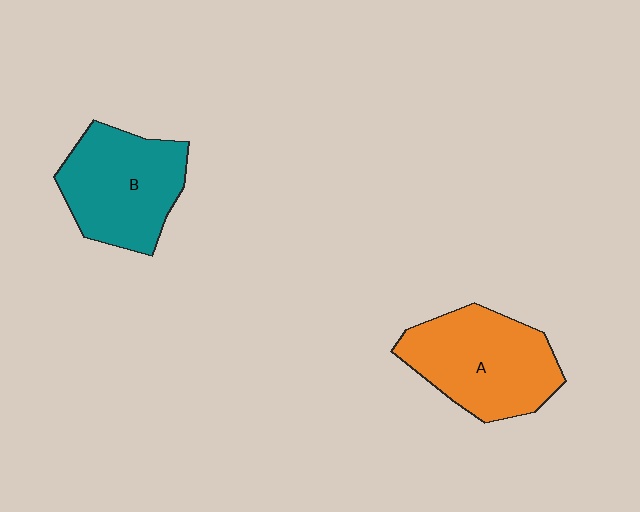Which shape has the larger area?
Shape A (orange).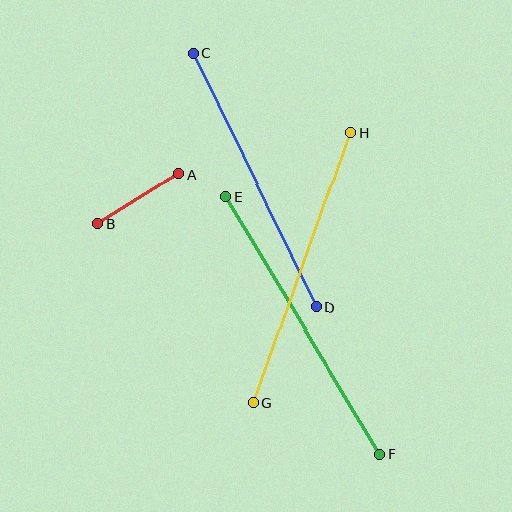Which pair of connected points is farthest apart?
Points E and F are farthest apart.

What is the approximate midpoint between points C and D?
The midpoint is at approximately (255, 180) pixels.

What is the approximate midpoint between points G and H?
The midpoint is at approximately (302, 267) pixels.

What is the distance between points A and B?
The distance is approximately 94 pixels.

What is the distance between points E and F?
The distance is approximately 300 pixels.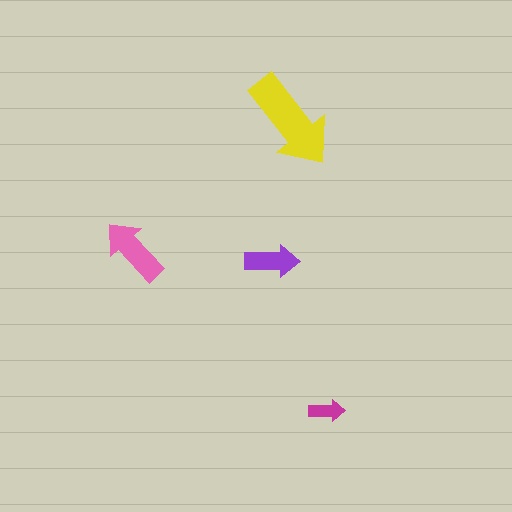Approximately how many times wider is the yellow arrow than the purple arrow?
About 2 times wider.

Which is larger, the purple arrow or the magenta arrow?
The purple one.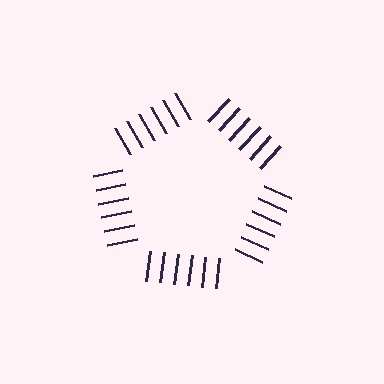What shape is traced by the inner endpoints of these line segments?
An illusory pentagon — the line segments terminate on its edges but no continuous stroke is drawn.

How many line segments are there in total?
30 — 6 along each of the 5 edges.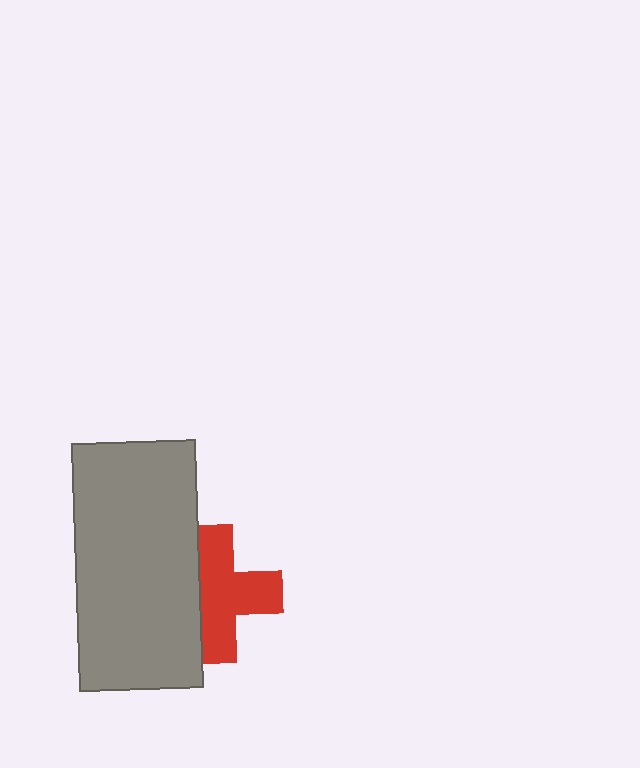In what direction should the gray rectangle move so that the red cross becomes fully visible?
The gray rectangle should move left. That is the shortest direction to clear the overlap and leave the red cross fully visible.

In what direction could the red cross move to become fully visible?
The red cross could move right. That would shift it out from behind the gray rectangle entirely.